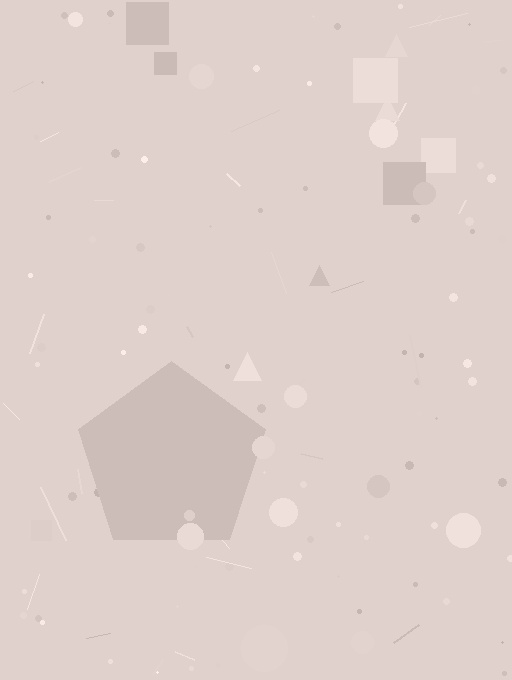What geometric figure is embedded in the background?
A pentagon is embedded in the background.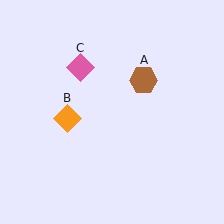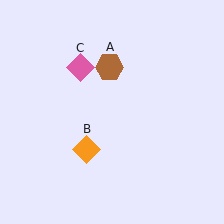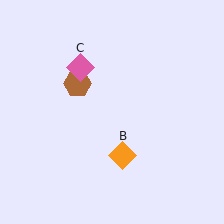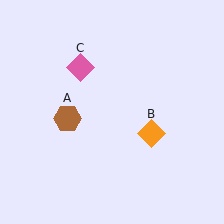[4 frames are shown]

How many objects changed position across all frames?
2 objects changed position: brown hexagon (object A), orange diamond (object B).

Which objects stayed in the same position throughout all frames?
Pink diamond (object C) remained stationary.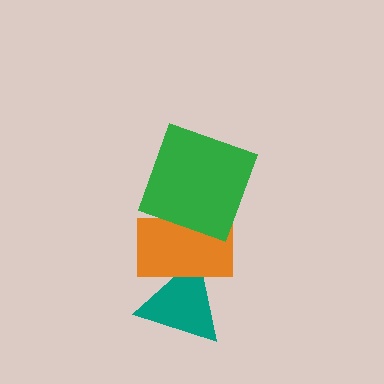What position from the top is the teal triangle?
The teal triangle is 3rd from the top.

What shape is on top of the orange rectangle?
The green square is on top of the orange rectangle.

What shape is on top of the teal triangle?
The orange rectangle is on top of the teal triangle.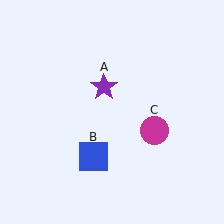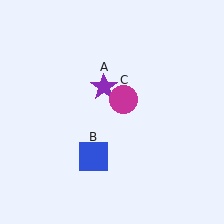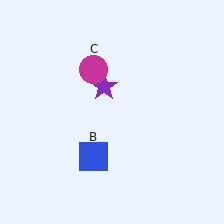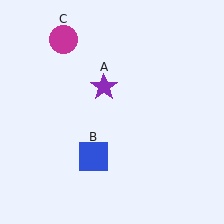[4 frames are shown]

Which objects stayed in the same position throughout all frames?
Purple star (object A) and blue square (object B) remained stationary.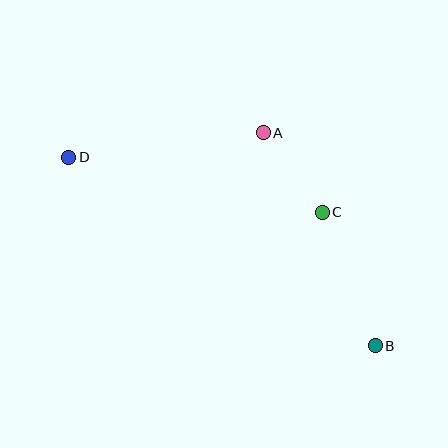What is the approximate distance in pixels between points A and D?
The distance between A and D is approximately 196 pixels.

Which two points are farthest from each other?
Points B and D are farthest from each other.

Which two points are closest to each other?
Points A and C are closest to each other.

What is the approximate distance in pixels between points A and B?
The distance between A and B is approximately 240 pixels.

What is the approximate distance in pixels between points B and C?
The distance between B and C is approximately 143 pixels.